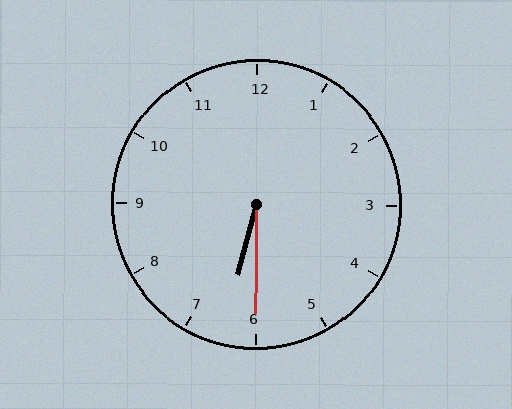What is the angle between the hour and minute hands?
Approximately 15 degrees.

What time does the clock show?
6:30.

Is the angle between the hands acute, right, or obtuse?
It is acute.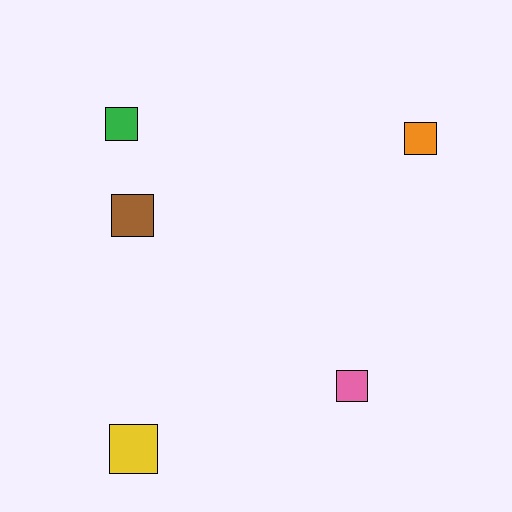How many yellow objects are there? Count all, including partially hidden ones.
There is 1 yellow object.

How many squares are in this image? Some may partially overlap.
There are 5 squares.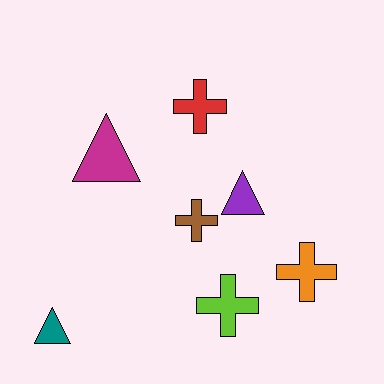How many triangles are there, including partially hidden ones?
There are 3 triangles.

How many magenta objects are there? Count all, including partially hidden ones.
There is 1 magenta object.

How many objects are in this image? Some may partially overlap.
There are 7 objects.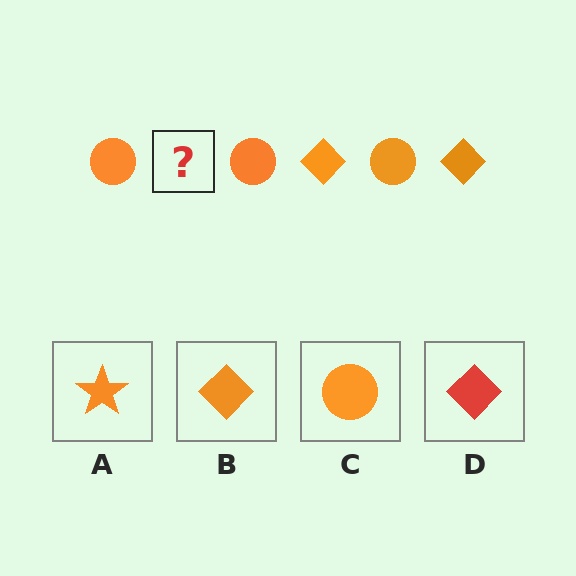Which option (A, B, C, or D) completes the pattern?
B.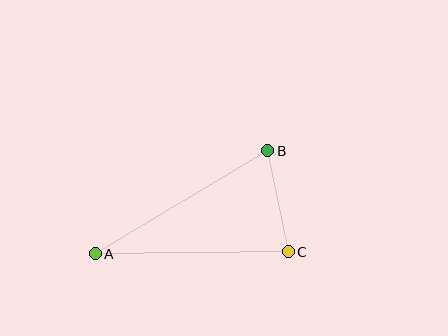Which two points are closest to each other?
Points B and C are closest to each other.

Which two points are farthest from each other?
Points A and B are farthest from each other.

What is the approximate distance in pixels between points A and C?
The distance between A and C is approximately 193 pixels.